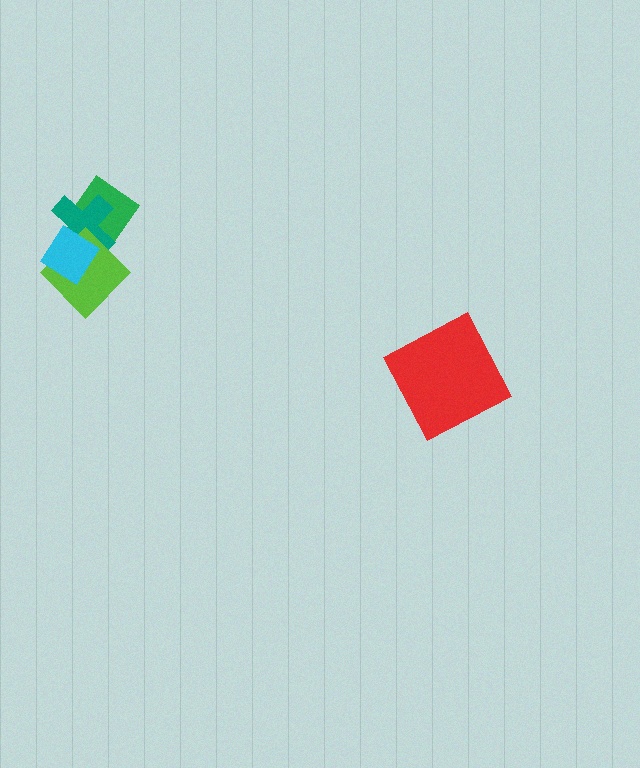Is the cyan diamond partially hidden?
No, no other shape covers it.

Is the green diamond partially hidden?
Yes, it is partially covered by another shape.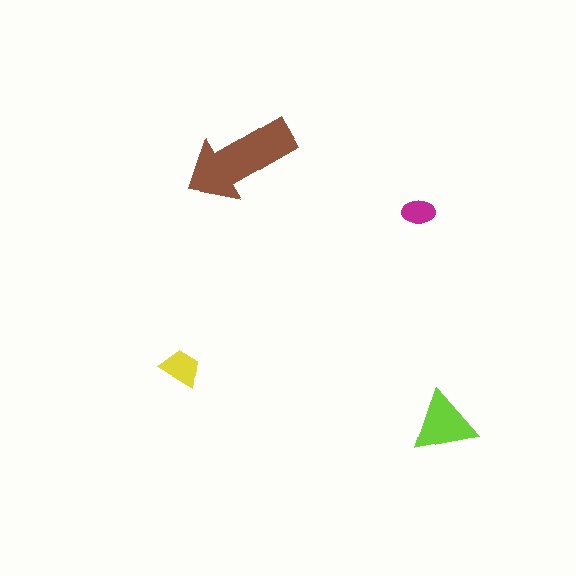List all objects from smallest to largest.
The magenta ellipse, the yellow trapezoid, the lime triangle, the brown arrow.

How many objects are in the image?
There are 4 objects in the image.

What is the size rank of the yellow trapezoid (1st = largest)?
3rd.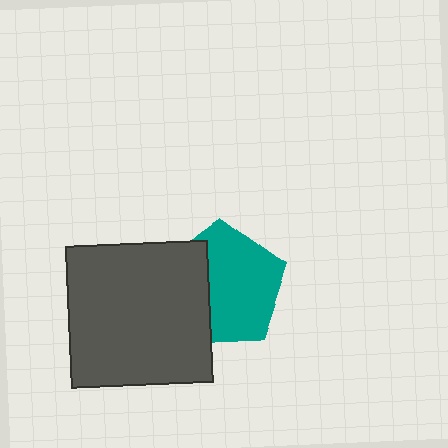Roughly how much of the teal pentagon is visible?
About half of it is visible (roughly 64%).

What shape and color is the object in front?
The object in front is a dark gray square.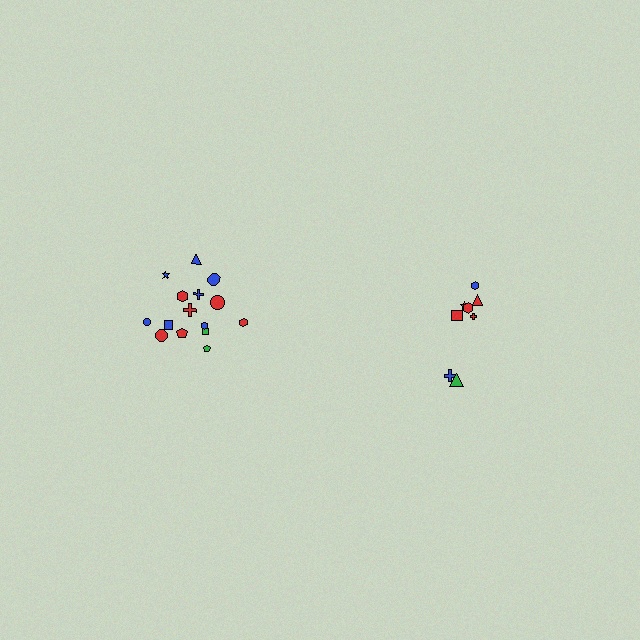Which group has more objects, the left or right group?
The left group.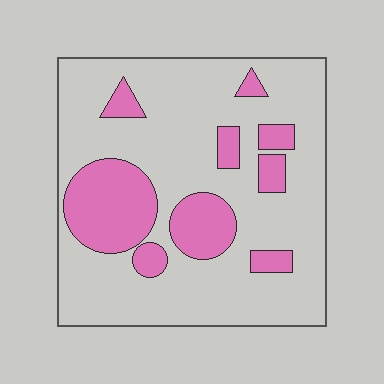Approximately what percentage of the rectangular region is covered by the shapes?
Approximately 25%.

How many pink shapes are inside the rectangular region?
9.